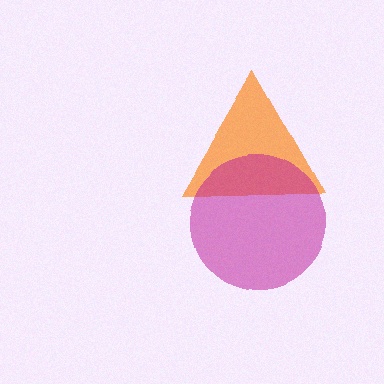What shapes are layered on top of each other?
The layered shapes are: an orange triangle, a magenta circle.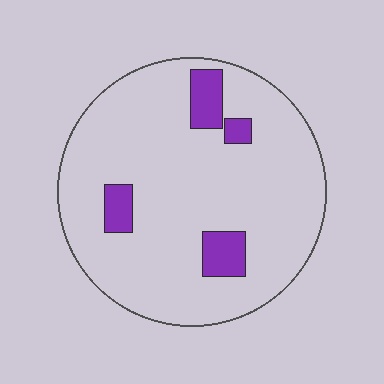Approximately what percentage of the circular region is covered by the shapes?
Approximately 10%.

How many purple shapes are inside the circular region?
4.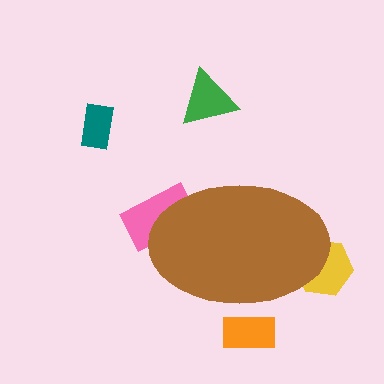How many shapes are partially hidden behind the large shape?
3 shapes are partially hidden.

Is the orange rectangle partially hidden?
Yes, the orange rectangle is partially hidden behind the brown ellipse.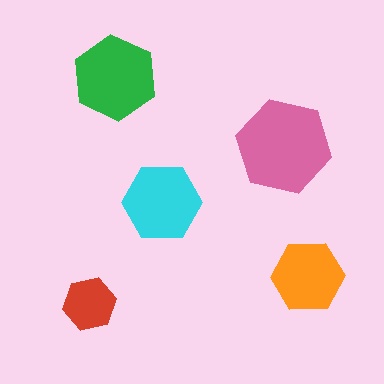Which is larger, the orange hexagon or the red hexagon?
The orange one.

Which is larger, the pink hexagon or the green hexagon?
The pink one.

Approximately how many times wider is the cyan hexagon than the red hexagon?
About 1.5 times wider.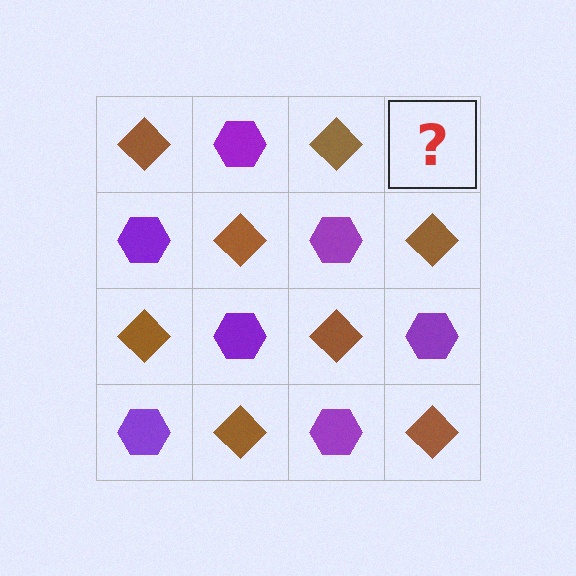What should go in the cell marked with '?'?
The missing cell should contain a purple hexagon.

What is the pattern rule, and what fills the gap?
The rule is that it alternates brown diamond and purple hexagon in a checkerboard pattern. The gap should be filled with a purple hexagon.